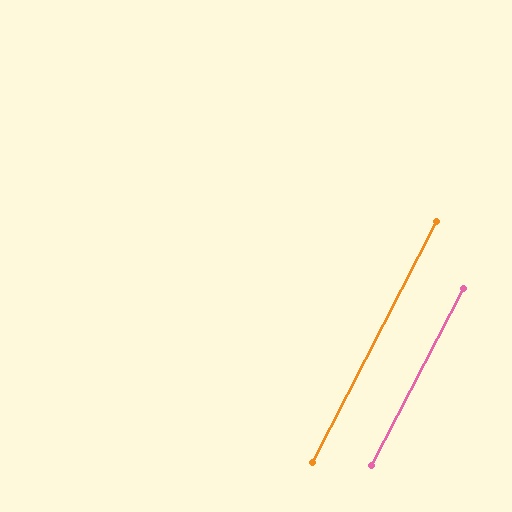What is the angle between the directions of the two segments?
Approximately 0 degrees.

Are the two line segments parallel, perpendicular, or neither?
Parallel — their directions differ by only 0.0°.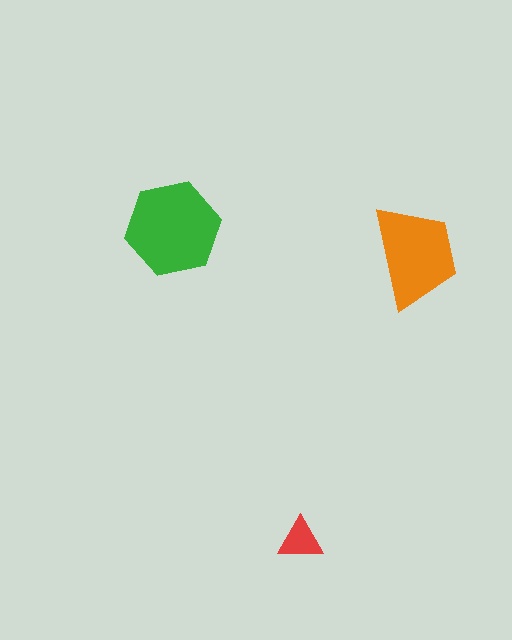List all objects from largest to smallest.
The green hexagon, the orange trapezoid, the red triangle.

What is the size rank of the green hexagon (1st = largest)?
1st.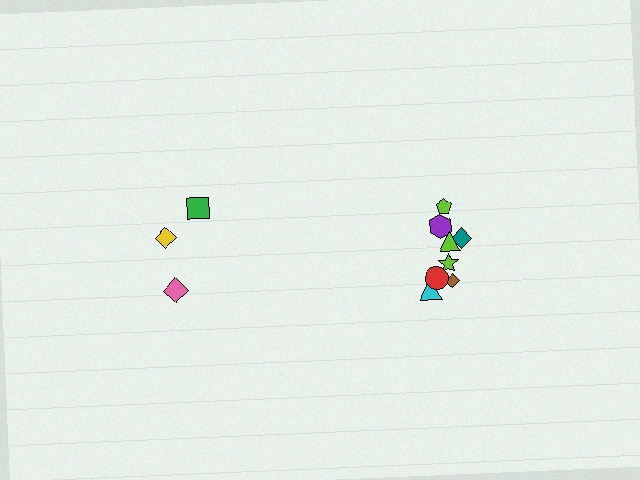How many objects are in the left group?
There are 3 objects.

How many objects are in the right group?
There are 8 objects.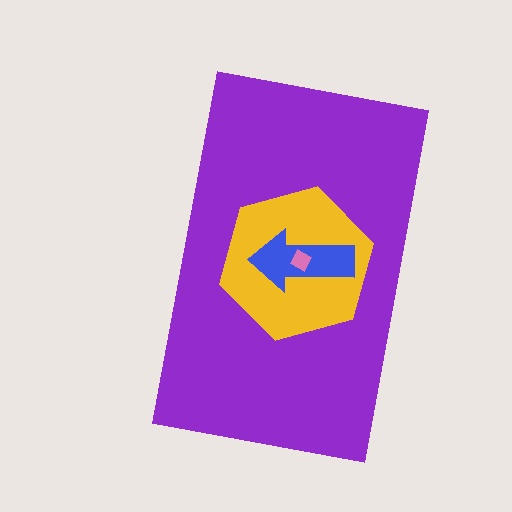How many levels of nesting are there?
4.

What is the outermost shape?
The purple rectangle.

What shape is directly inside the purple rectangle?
The yellow hexagon.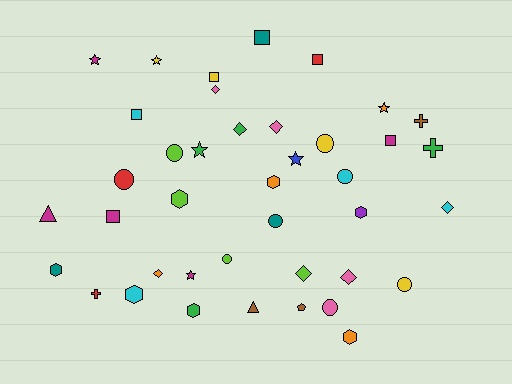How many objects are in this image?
There are 40 objects.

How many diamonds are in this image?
There are 7 diamonds.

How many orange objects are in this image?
There are 4 orange objects.